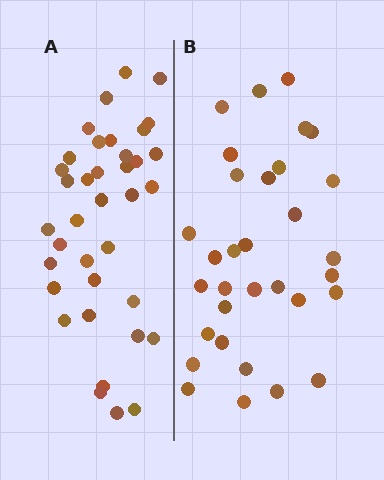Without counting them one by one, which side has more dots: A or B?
Region A (the left region) has more dots.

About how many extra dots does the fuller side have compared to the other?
Region A has about 5 more dots than region B.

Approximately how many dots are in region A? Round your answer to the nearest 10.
About 40 dots. (The exact count is 37, which rounds to 40.)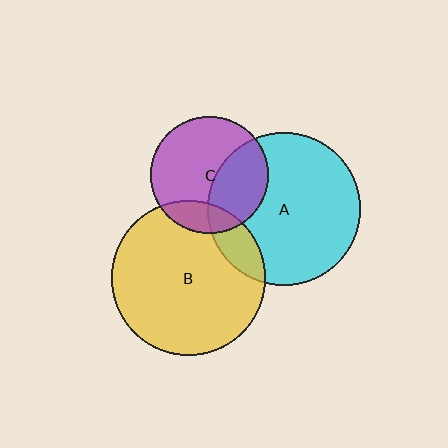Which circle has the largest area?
Circle B (yellow).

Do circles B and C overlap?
Yes.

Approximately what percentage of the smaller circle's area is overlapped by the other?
Approximately 15%.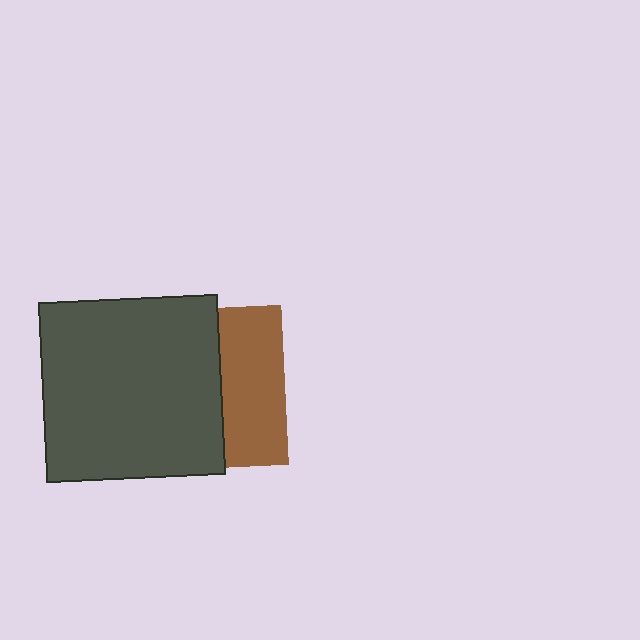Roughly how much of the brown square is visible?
A small part of it is visible (roughly 39%).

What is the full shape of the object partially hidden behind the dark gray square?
The partially hidden object is a brown square.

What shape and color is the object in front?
The object in front is a dark gray square.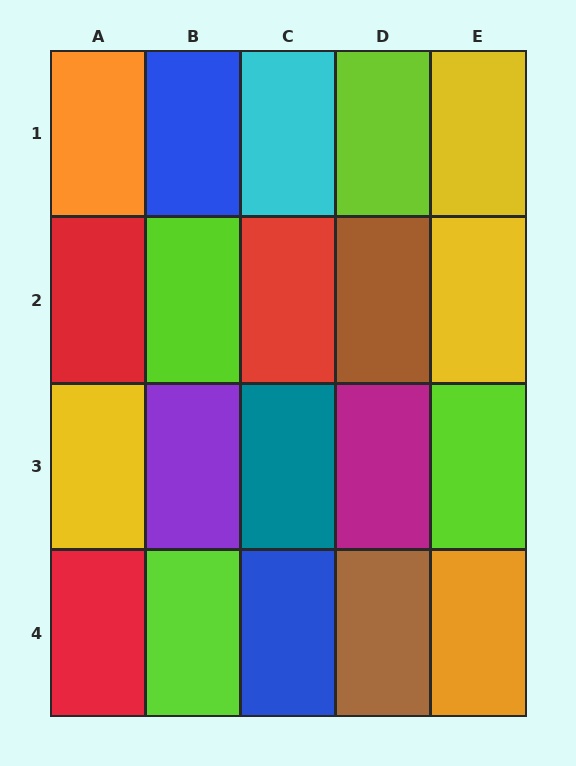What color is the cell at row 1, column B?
Blue.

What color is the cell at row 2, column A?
Red.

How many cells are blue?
2 cells are blue.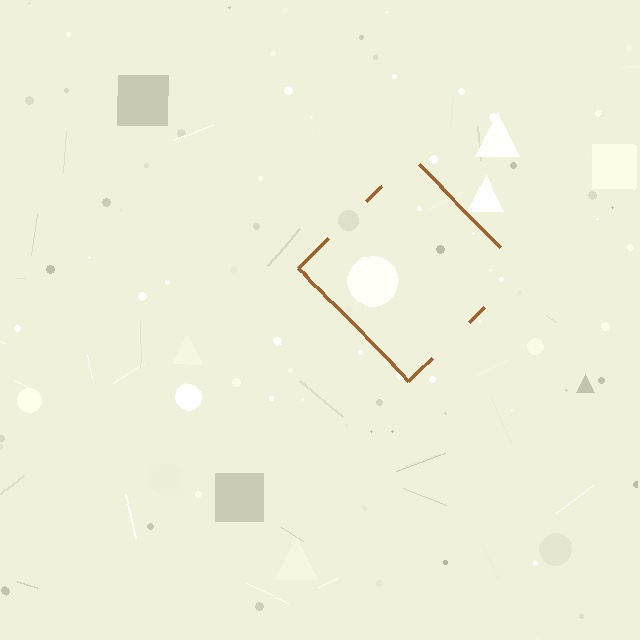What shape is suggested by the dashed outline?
The dashed outline suggests a diamond.